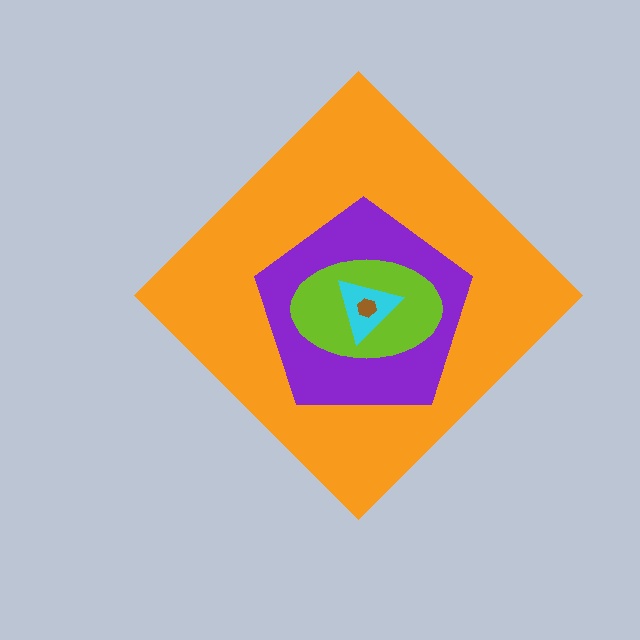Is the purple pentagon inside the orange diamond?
Yes.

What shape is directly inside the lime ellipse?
The cyan triangle.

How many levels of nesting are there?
5.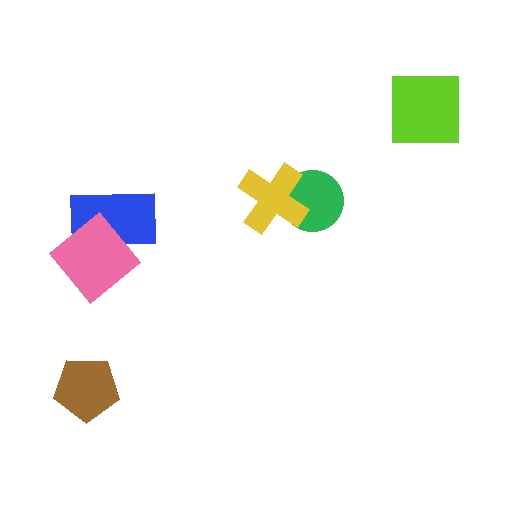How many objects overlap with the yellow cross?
1 object overlaps with the yellow cross.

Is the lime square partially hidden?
No, no other shape covers it.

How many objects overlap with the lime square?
0 objects overlap with the lime square.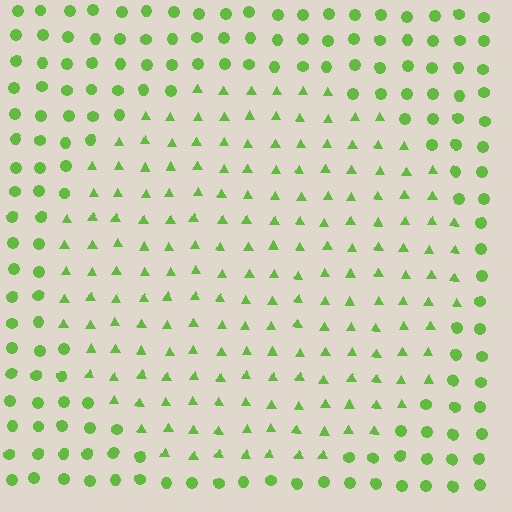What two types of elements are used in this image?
The image uses triangles inside the circle region and circles outside it.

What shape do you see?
I see a circle.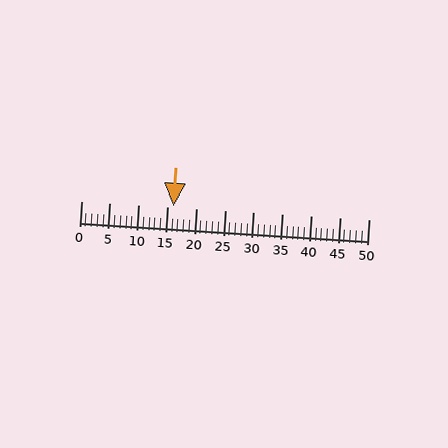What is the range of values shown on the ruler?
The ruler shows values from 0 to 50.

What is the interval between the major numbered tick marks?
The major tick marks are spaced 5 units apart.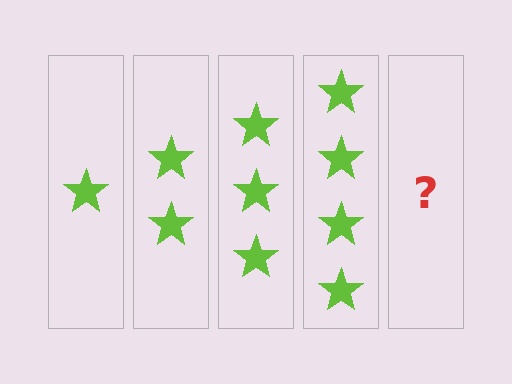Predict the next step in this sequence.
The next step is 5 stars.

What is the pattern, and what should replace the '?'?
The pattern is that each step adds one more star. The '?' should be 5 stars.